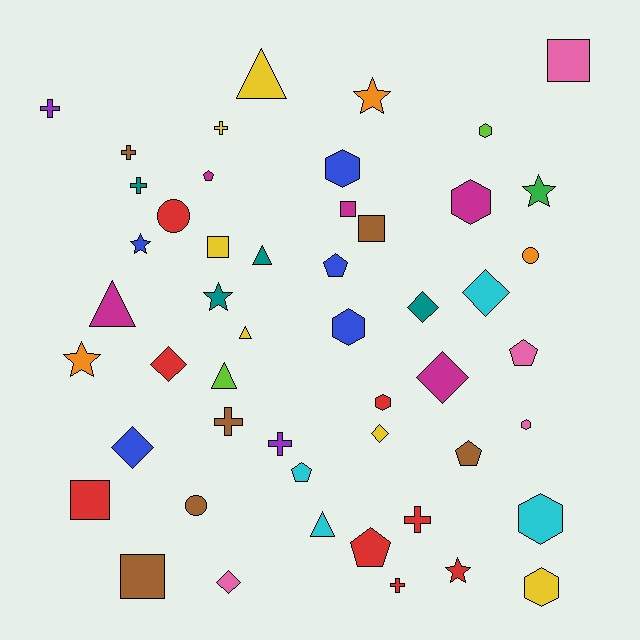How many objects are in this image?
There are 50 objects.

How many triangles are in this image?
There are 6 triangles.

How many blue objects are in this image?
There are 5 blue objects.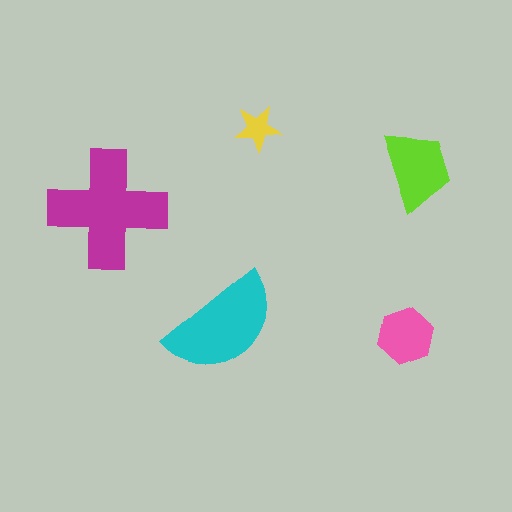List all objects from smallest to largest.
The yellow star, the pink hexagon, the lime trapezoid, the cyan semicircle, the magenta cross.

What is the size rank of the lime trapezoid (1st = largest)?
3rd.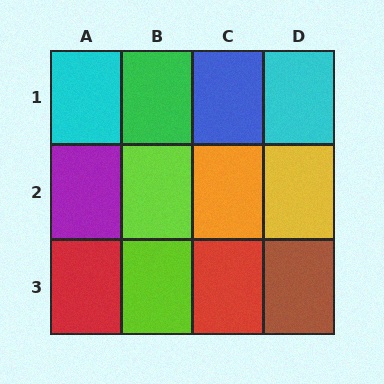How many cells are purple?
1 cell is purple.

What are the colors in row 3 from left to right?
Red, lime, red, brown.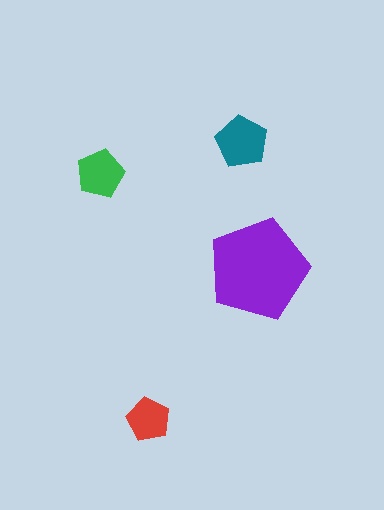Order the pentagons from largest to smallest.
the purple one, the teal one, the green one, the red one.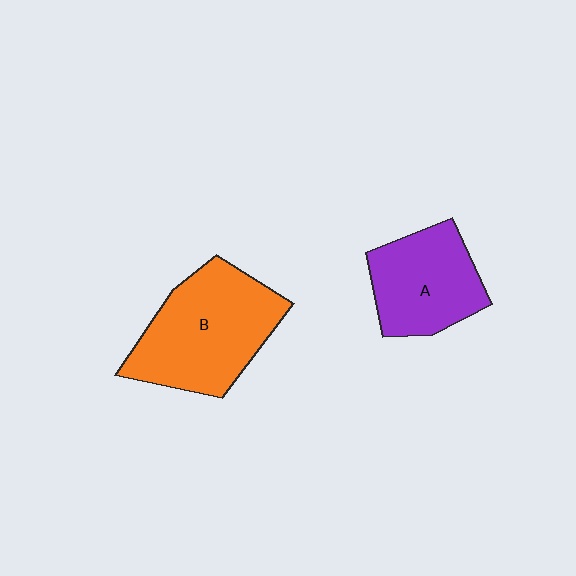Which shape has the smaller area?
Shape A (purple).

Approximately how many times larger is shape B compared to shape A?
Approximately 1.4 times.